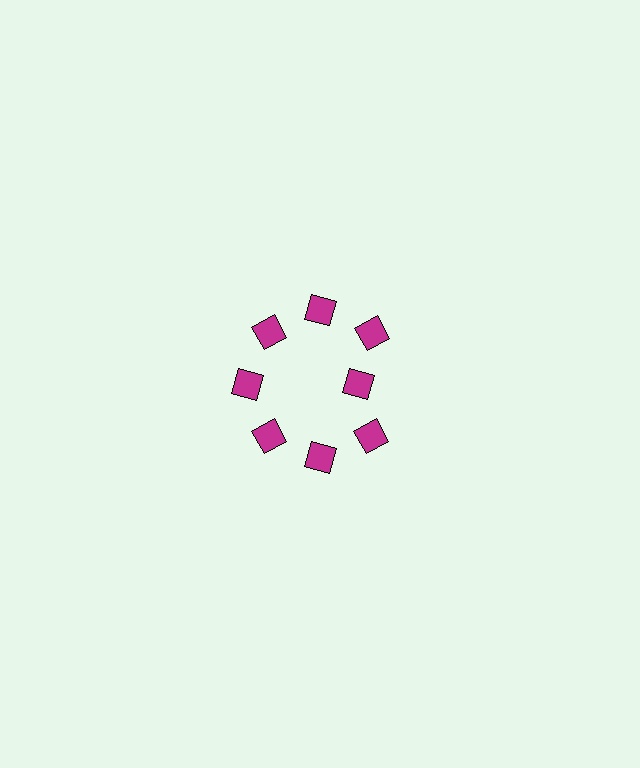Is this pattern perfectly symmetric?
No. The 8 magenta diamonds are arranged in a ring, but one element near the 3 o'clock position is pulled inward toward the center, breaking the 8-fold rotational symmetry.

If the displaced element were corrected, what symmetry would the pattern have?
It would have 8-fold rotational symmetry — the pattern would map onto itself every 45 degrees.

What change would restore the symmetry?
The symmetry would be restored by moving it outward, back onto the ring so that all 8 diamonds sit at equal angles and equal distance from the center.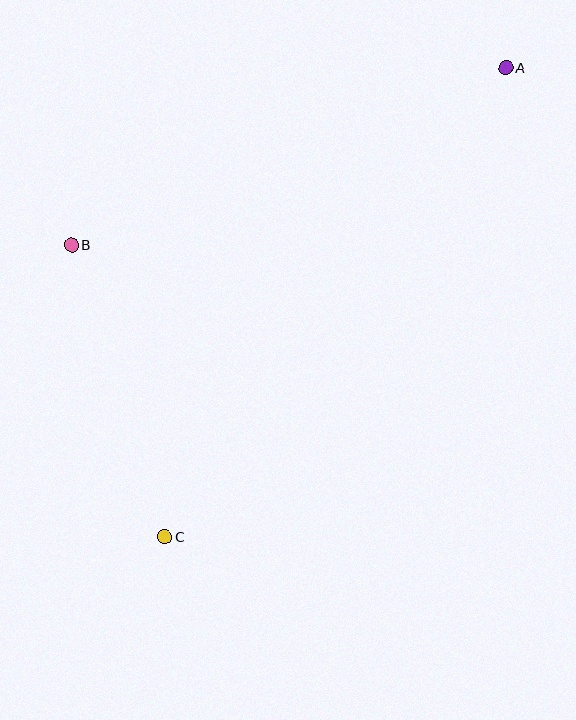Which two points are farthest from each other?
Points A and C are farthest from each other.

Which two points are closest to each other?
Points B and C are closest to each other.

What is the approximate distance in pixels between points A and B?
The distance between A and B is approximately 469 pixels.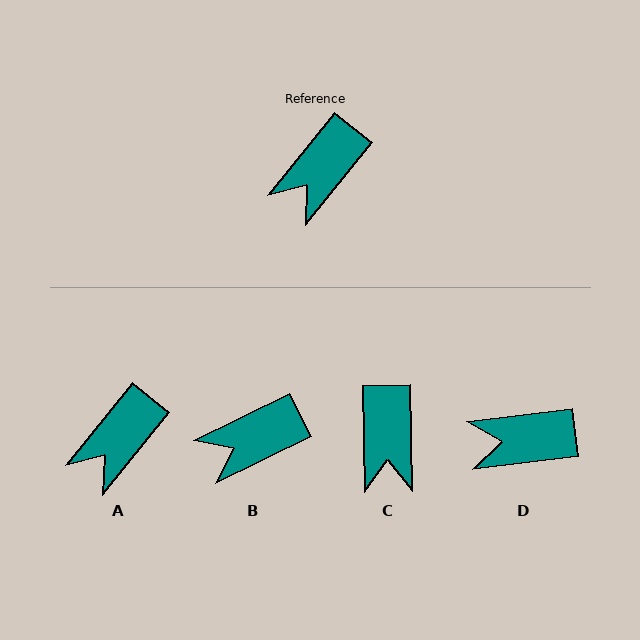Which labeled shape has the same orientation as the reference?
A.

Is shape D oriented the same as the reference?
No, it is off by about 44 degrees.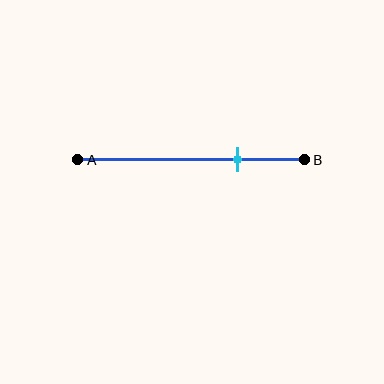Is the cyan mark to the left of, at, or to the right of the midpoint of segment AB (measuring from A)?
The cyan mark is to the right of the midpoint of segment AB.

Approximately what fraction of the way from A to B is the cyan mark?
The cyan mark is approximately 70% of the way from A to B.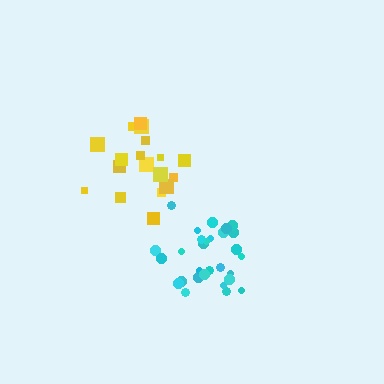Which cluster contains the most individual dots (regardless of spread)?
Cyan (29).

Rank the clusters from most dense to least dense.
cyan, yellow.